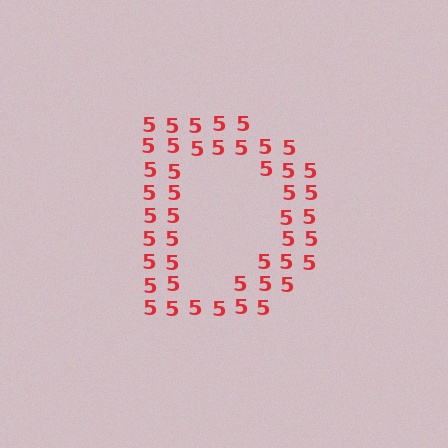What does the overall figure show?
The overall figure shows the letter D.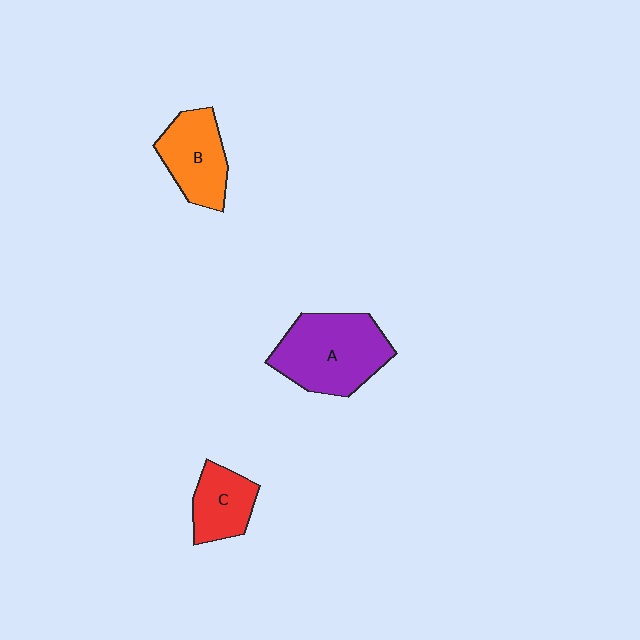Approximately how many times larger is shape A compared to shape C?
Approximately 1.9 times.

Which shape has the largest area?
Shape A (purple).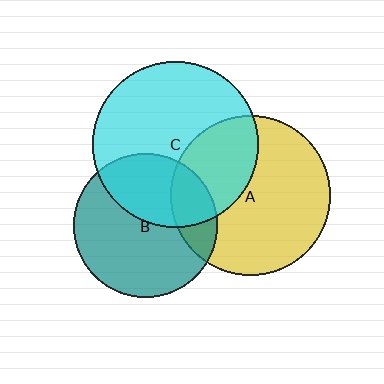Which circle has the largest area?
Circle C (cyan).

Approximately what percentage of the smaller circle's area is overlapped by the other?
Approximately 40%.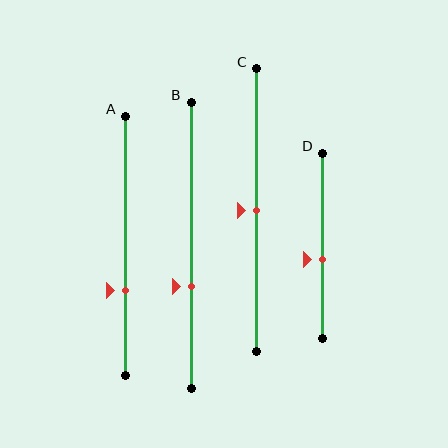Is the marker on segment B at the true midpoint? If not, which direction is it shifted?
No, the marker on segment B is shifted downward by about 15% of the segment length.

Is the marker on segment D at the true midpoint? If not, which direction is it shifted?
No, the marker on segment D is shifted downward by about 7% of the segment length.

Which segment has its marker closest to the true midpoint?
Segment C has its marker closest to the true midpoint.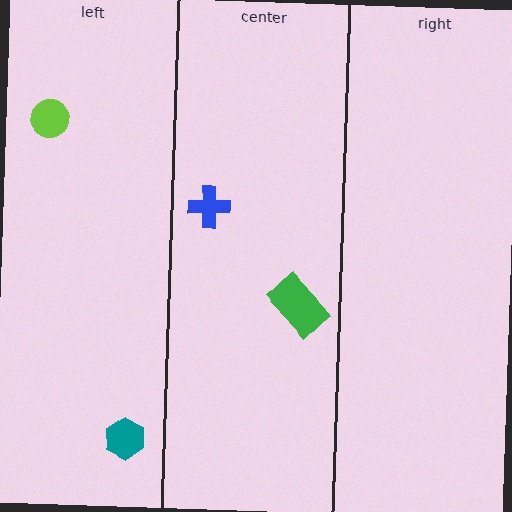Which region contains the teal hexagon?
The left region.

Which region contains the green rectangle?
The center region.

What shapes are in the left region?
The teal hexagon, the lime circle.